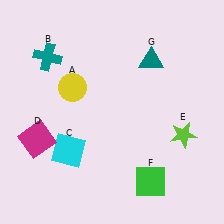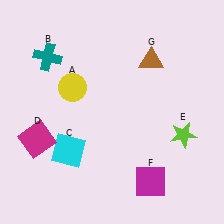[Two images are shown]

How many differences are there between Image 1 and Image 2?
There are 2 differences between the two images.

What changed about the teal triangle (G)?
In Image 1, G is teal. In Image 2, it changed to brown.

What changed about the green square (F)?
In Image 1, F is green. In Image 2, it changed to magenta.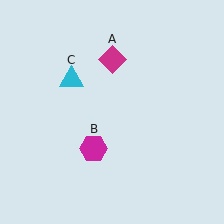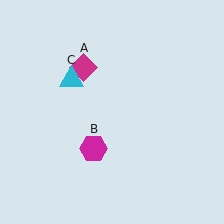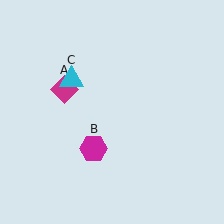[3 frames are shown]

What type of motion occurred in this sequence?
The magenta diamond (object A) rotated counterclockwise around the center of the scene.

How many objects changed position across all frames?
1 object changed position: magenta diamond (object A).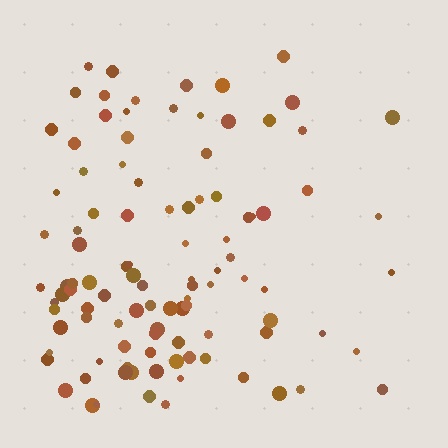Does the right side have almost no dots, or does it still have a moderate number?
Still a moderate number, just noticeably fewer than the left.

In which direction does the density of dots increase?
From right to left, with the left side densest.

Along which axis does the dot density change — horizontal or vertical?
Horizontal.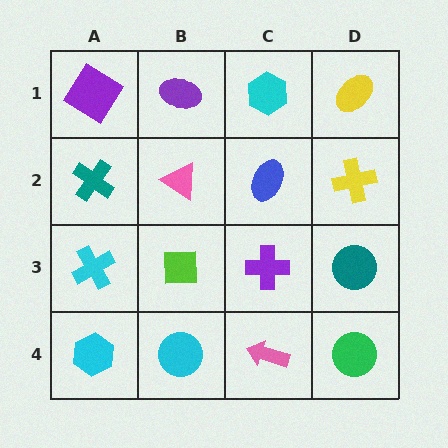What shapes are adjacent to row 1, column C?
A blue ellipse (row 2, column C), a purple ellipse (row 1, column B), a yellow ellipse (row 1, column D).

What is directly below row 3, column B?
A cyan circle.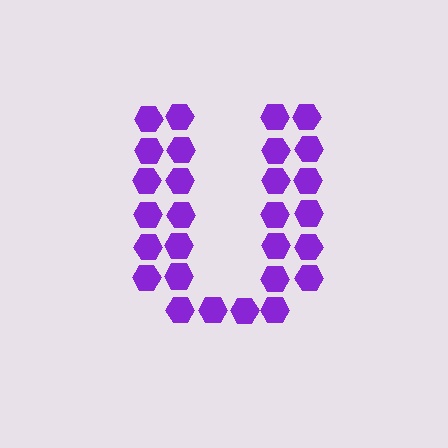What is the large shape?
The large shape is the letter U.